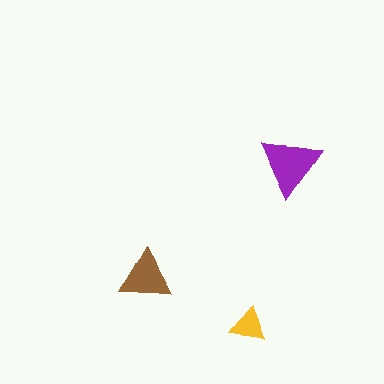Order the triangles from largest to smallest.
the purple one, the brown one, the yellow one.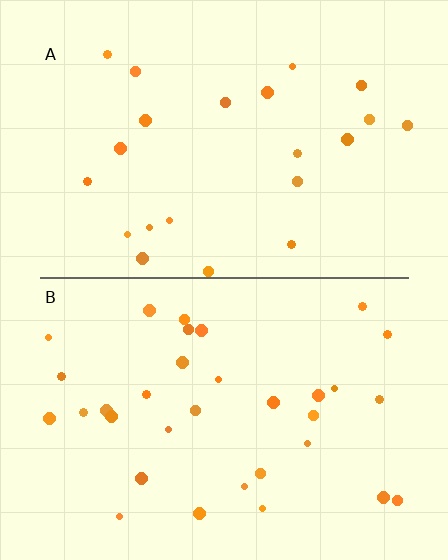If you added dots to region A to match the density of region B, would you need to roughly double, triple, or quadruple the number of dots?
Approximately double.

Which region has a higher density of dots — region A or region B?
B (the bottom).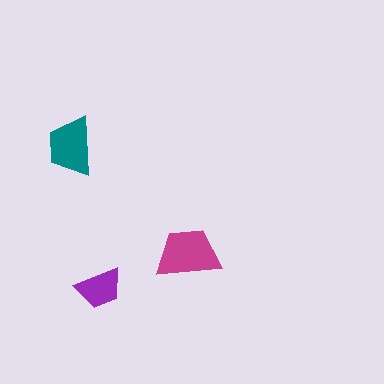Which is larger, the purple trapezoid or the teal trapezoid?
The teal one.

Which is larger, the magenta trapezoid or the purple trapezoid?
The magenta one.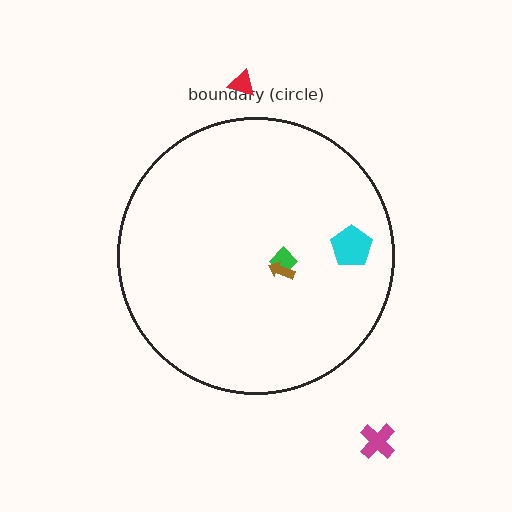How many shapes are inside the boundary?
3 inside, 2 outside.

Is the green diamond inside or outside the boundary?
Inside.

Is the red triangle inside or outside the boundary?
Outside.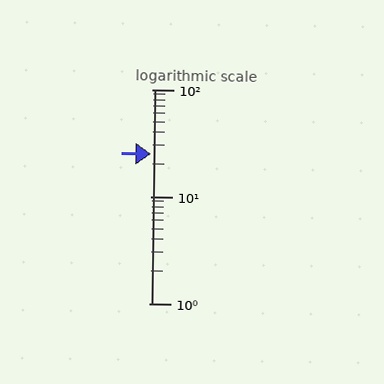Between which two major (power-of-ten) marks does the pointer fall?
The pointer is between 10 and 100.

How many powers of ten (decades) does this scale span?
The scale spans 2 decades, from 1 to 100.